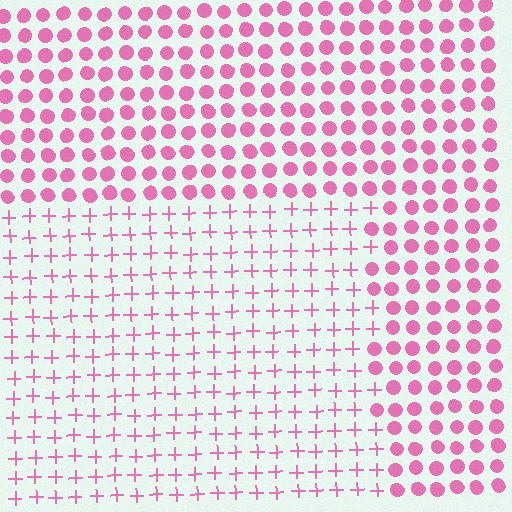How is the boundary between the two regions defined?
The boundary is defined by a change in element shape: plus signs inside vs. circles outside. All elements share the same color and spacing.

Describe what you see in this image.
The image is filled with small pink elements arranged in a uniform grid. A rectangle-shaped region contains plus signs, while the surrounding area contains circles. The boundary is defined purely by the change in element shape.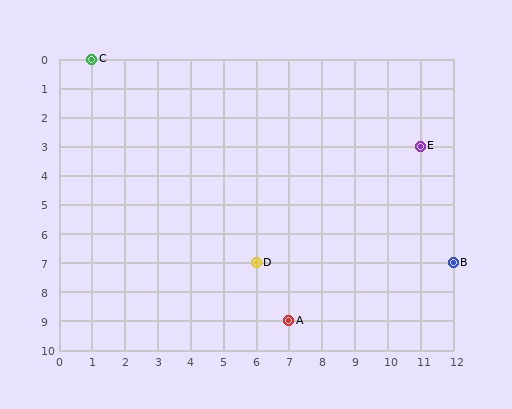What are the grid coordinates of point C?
Point C is at grid coordinates (1, 0).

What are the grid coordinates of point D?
Point D is at grid coordinates (6, 7).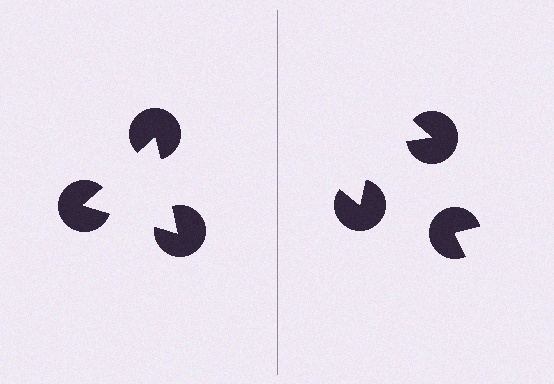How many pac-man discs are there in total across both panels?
6 — 3 on each side.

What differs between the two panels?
The pac-man discs are positioned identically on both sides; only the wedge orientations differ. On the left they align to a triangle; on the right they are misaligned.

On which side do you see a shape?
An illusory triangle appears on the left side. On the right side the wedge cuts are rotated, so no coherent shape forms.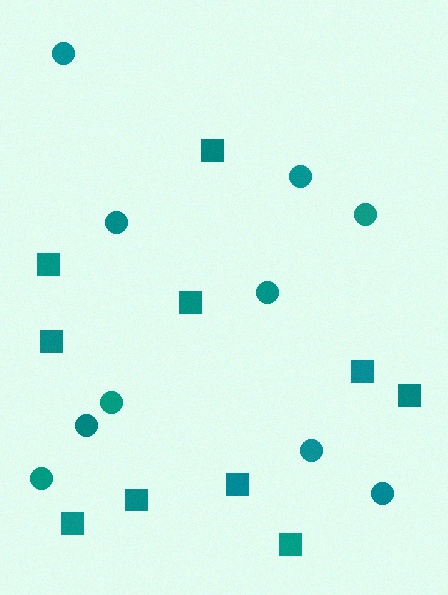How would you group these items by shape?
There are 2 groups: one group of circles (10) and one group of squares (10).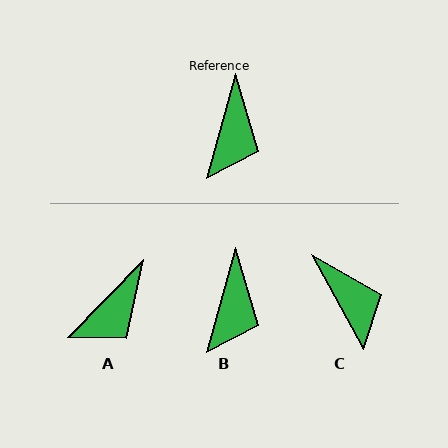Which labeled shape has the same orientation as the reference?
B.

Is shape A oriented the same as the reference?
No, it is off by about 28 degrees.